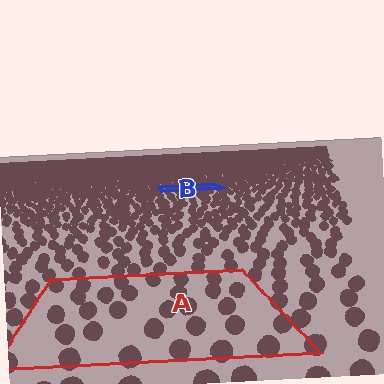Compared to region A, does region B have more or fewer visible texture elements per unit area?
Region B has more texture elements per unit area — they are packed more densely because it is farther away.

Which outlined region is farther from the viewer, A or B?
Region B is farther from the viewer — the texture elements inside it appear smaller and more densely packed.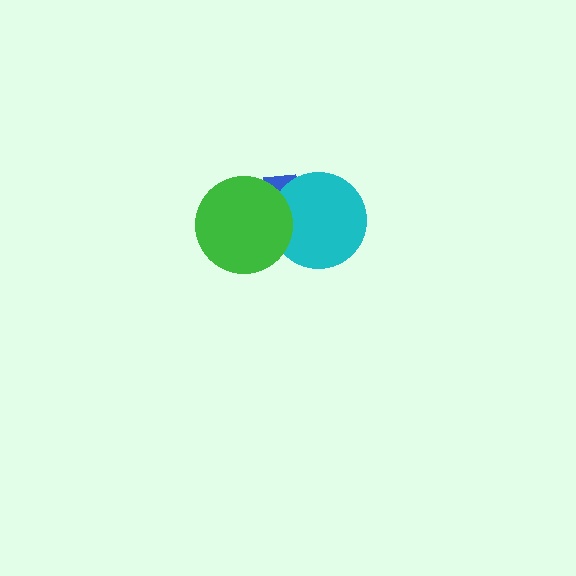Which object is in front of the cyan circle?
The green circle is in front of the cyan circle.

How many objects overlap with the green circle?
2 objects overlap with the green circle.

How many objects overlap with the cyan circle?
2 objects overlap with the cyan circle.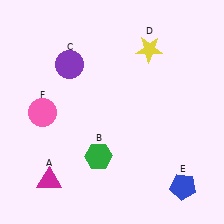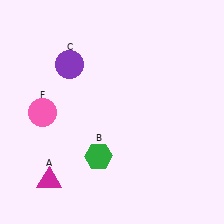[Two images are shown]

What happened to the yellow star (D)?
The yellow star (D) was removed in Image 2. It was in the top-right area of Image 1.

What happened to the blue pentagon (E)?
The blue pentagon (E) was removed in Image 2. It was in the bottom-right area of Image 1.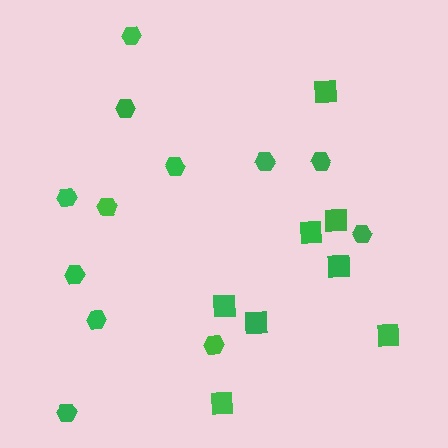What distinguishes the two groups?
There are 2 groups: one group of squares (8) and one group of hexagons (12).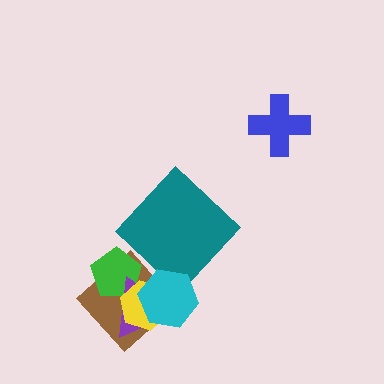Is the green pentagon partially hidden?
Yes, it is partially covered by another shape.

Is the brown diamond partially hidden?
Yes, it is partially covered by another shape.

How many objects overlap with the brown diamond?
4 objects overlap with the brown diamond.